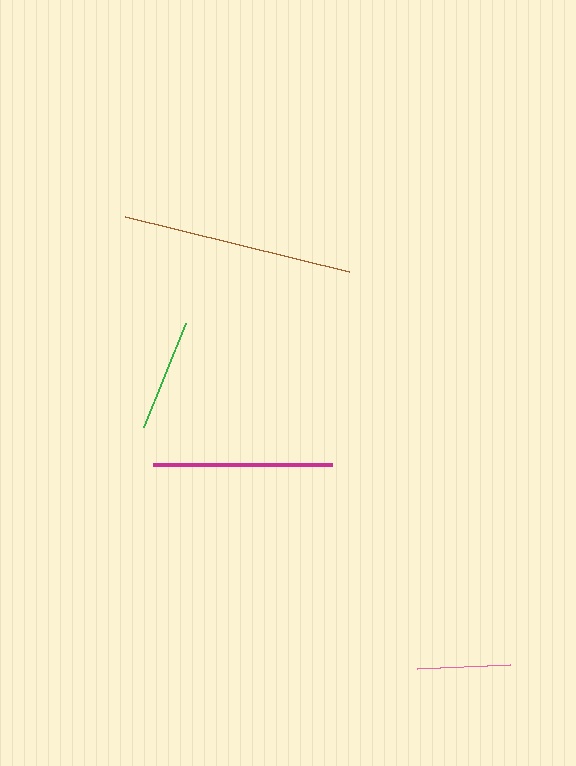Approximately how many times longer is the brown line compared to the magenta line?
The brown line is approximately 1.3 times the length of the magenta line.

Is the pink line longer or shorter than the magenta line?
The magenta line is longer than the pink line.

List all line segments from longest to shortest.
From longest to shortest: brown, magenta, green, pink.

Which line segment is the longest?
The brown line is the longest at approximately 230 pixels.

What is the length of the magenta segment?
The magenta segment is approximately 178 pixels long.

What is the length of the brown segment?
The brown segment is approximately 230 pixels long.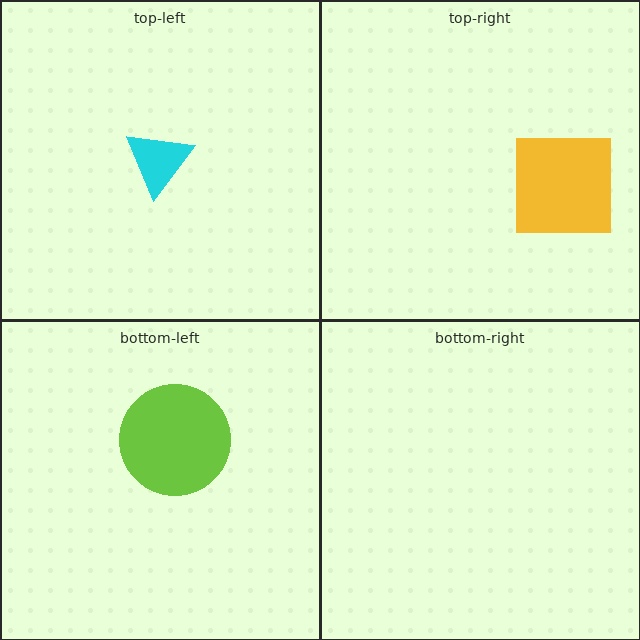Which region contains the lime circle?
The bottom-left region.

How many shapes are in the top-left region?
1.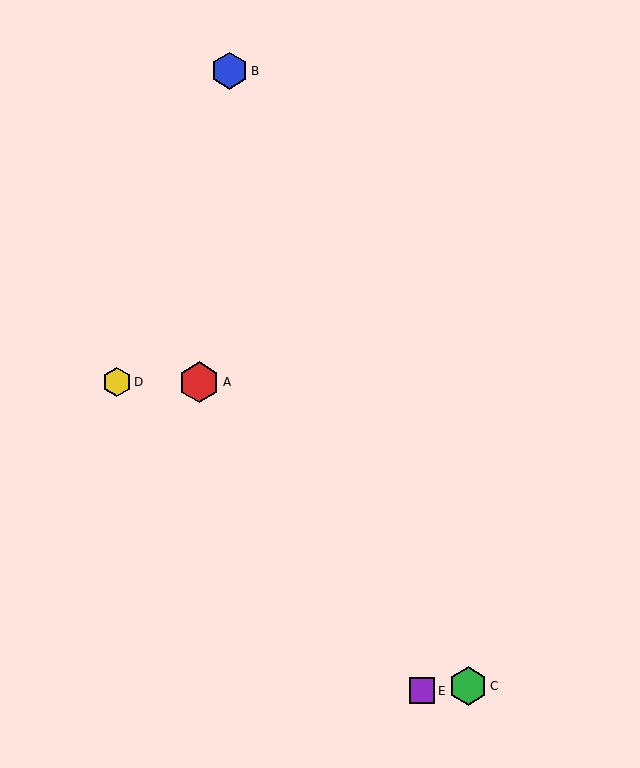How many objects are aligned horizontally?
2 objects (A, D) are aligned horizontally.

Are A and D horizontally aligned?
Yes, both are at y≈382.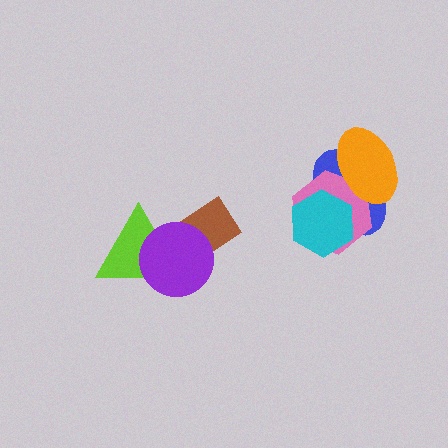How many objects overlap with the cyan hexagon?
2 objects overlap with the cyan hexagon.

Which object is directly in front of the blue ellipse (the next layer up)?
The pink hexagon is directly in front of the blue ellipse.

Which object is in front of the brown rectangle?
The purple circle is in front of the brown rectangle.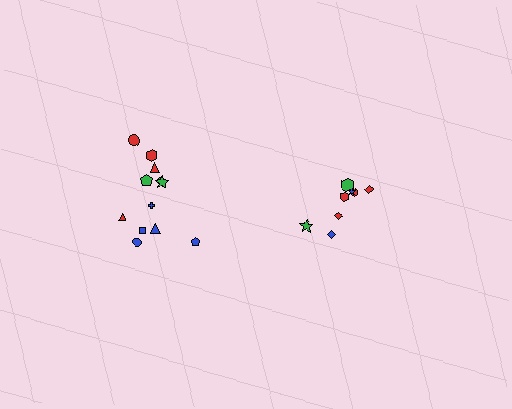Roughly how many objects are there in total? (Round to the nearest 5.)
Roughly 20 objects in total.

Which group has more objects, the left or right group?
The left group.